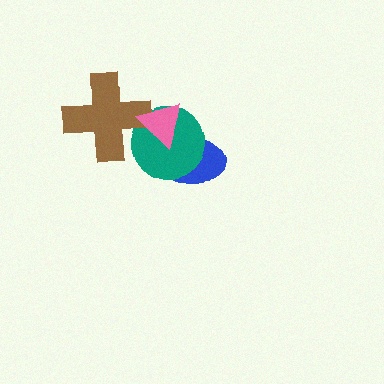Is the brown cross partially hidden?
Yes, it is partially covered by another shape.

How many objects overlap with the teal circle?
3 objects overlap with the teal circle.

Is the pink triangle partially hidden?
No, no other shape covers it.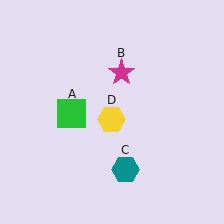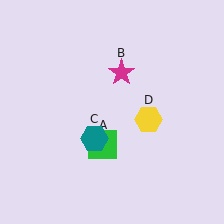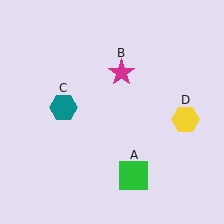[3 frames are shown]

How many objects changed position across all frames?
3 objects changed position: green square (object A), teal hexagon (object C), yellow hexagon (object D).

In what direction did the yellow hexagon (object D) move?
The yellow hexagon (object D) moved right.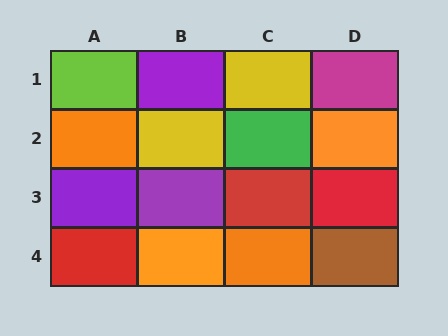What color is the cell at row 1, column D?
Magenta.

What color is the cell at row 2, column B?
Yellow.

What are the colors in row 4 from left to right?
Red, orange, orange, brown.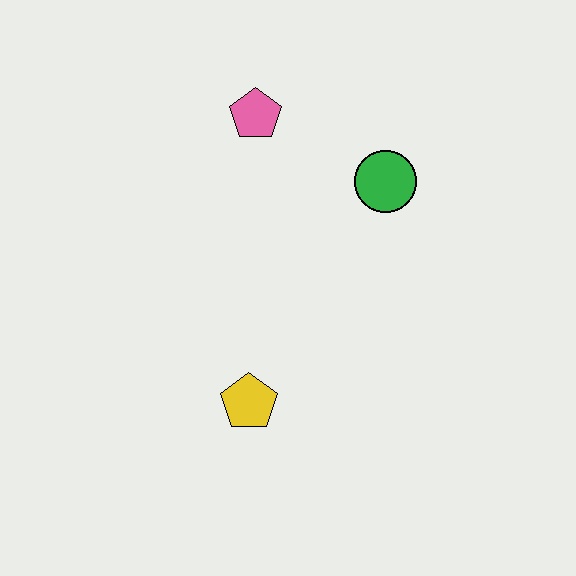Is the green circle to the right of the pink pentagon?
Yes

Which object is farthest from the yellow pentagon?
The pink pentagon is farthest from the yellow pentagon.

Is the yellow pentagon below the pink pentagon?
Yes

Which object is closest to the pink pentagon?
The green circle is closest to the pink pentagon.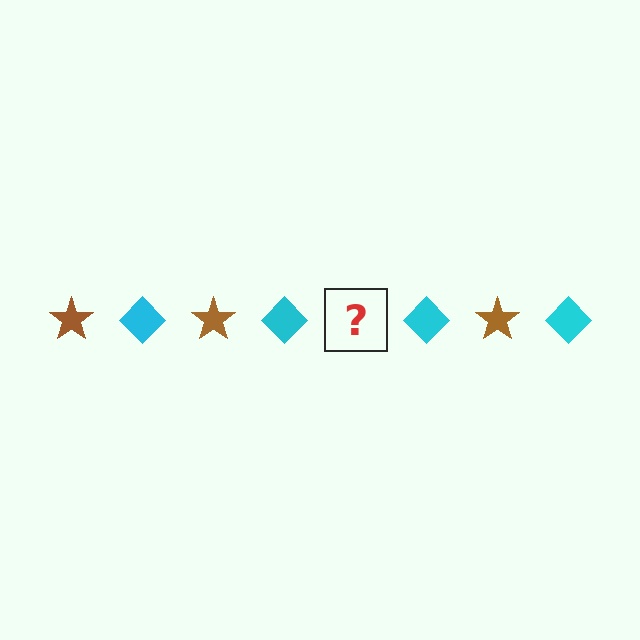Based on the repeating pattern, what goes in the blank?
The blank should be a brown star.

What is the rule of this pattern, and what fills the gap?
The rule is that the pattern alternates between brown star and cyan diamond. The gap should be filled with a brown star.